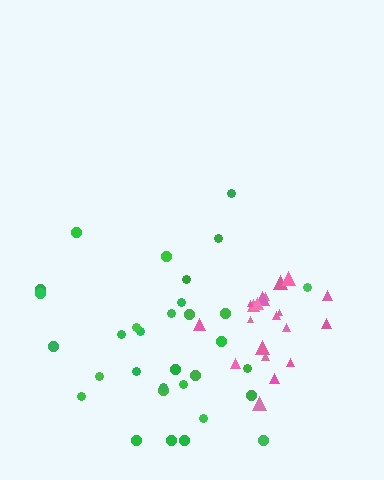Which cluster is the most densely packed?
Pink.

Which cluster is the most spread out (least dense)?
Green.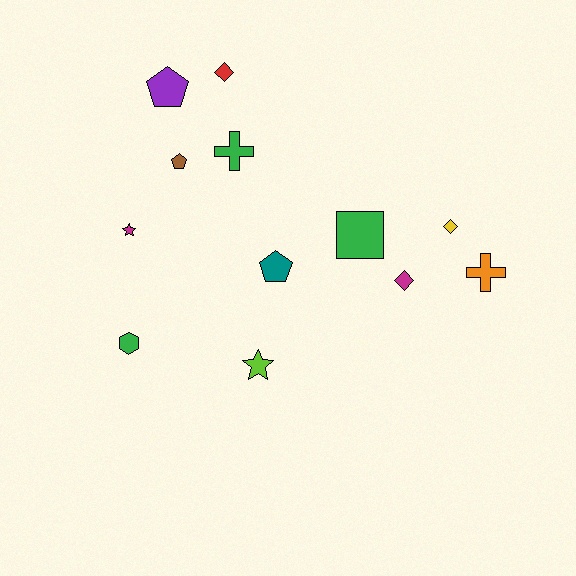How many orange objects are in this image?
There is 1 orange object.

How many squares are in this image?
There is 1 square.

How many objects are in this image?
There are 12 objects.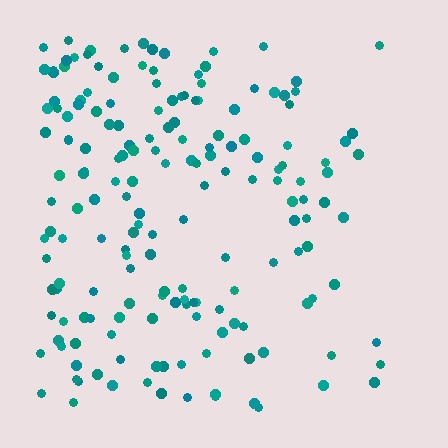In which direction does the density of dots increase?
From right to left, with the left side densest.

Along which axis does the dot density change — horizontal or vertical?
Horizontal.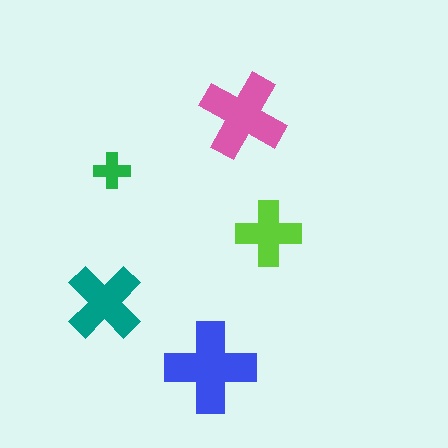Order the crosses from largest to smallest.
the blue one, the pink one, the teal one, the lime one, the green one.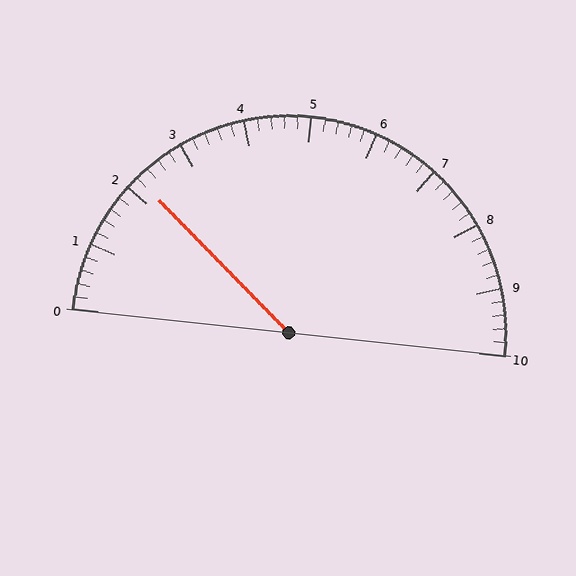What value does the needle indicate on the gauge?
The needle indicates approximately 2.2.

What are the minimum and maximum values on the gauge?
The gauge ranges from 0 to 10.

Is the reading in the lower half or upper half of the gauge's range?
The reading is in the lower half of the range (0 to 10).